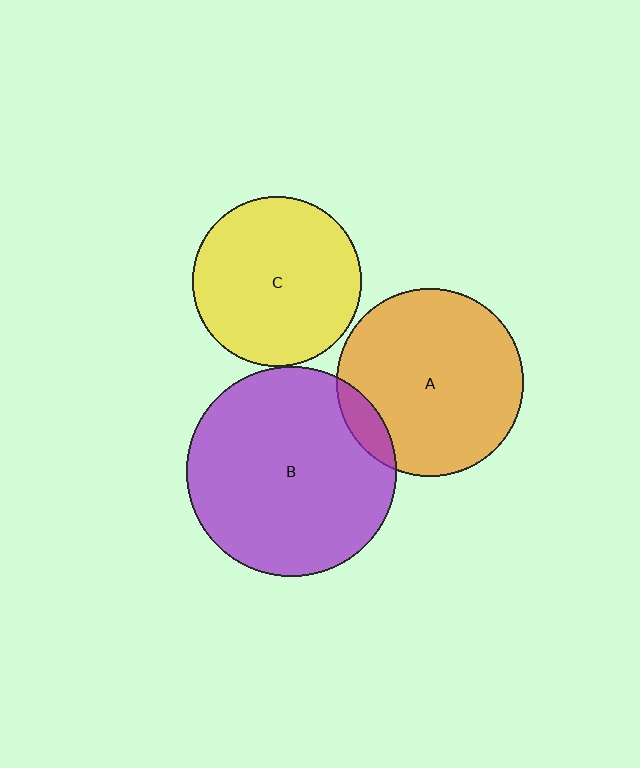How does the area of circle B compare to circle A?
Approximately 1.3 times.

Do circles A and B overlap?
Yes.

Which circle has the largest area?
Circle B (purple).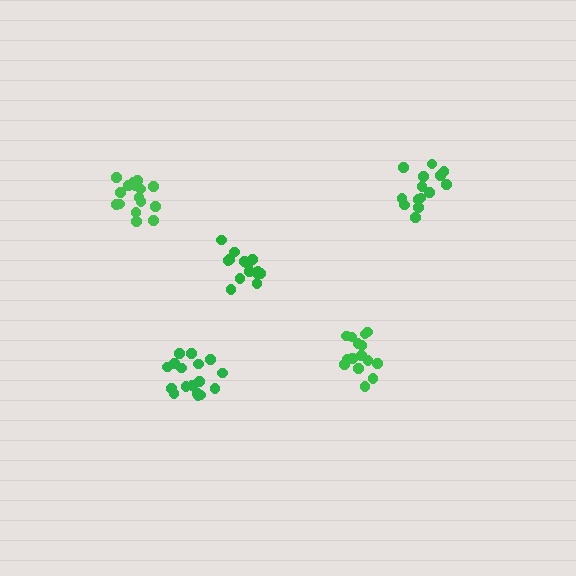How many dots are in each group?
Group 1: 16 dots, Group 2: 15 dots, Group 3: 14 dots, Group 4: 17 dots, Group 5: 14 dots (76 total).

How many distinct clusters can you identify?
There are 5 distinct clusters.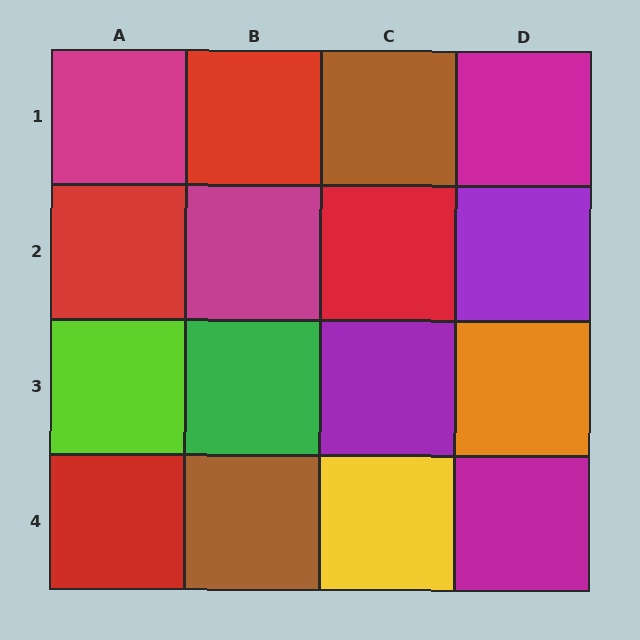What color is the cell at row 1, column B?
Red.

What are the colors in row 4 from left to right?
Red, brown, yellow, magenta.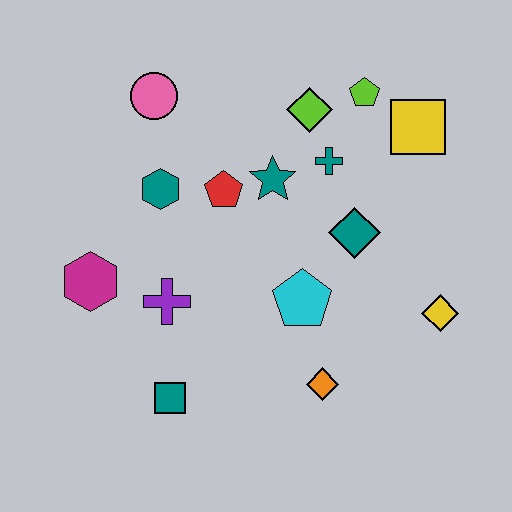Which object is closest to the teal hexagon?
The red pentagon is closest to the teal hexagon.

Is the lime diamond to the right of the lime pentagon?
No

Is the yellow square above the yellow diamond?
Yes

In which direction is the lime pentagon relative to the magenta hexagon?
The lime pentagon is to the right of the magenta hexagon.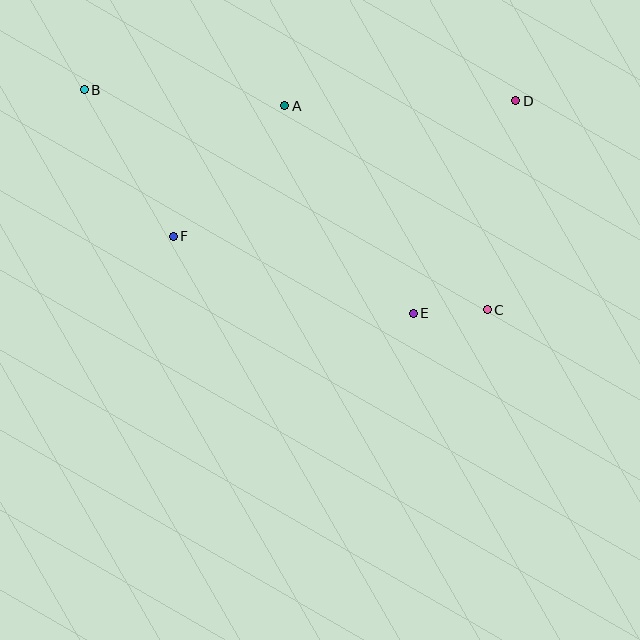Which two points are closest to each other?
Points C and E are closest to each other.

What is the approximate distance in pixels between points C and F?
The distance between C and F is approximately 323 pixels.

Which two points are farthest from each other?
Points B and C are farthest from each other.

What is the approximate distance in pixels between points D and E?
The distance between D and E is approximately 236 pixels.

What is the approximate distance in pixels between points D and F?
The distance between D and F is approximately 368 pixels.